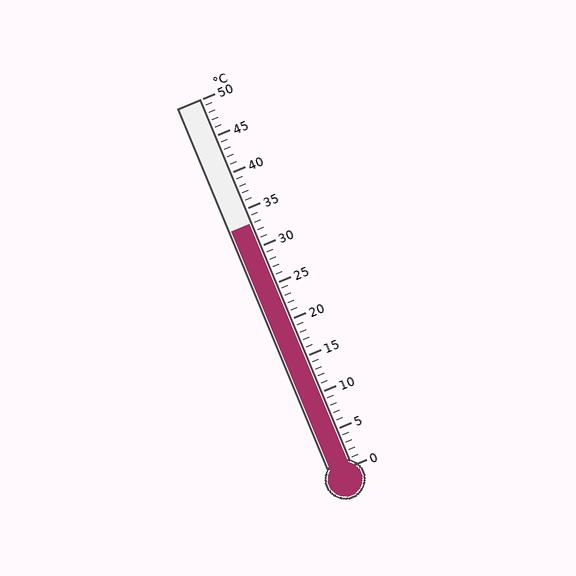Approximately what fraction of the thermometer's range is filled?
The thermometer is filled to approximately 65% of its range.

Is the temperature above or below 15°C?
The temperature is above 15°C.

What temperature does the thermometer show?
The thermometer shows approximately 33°C.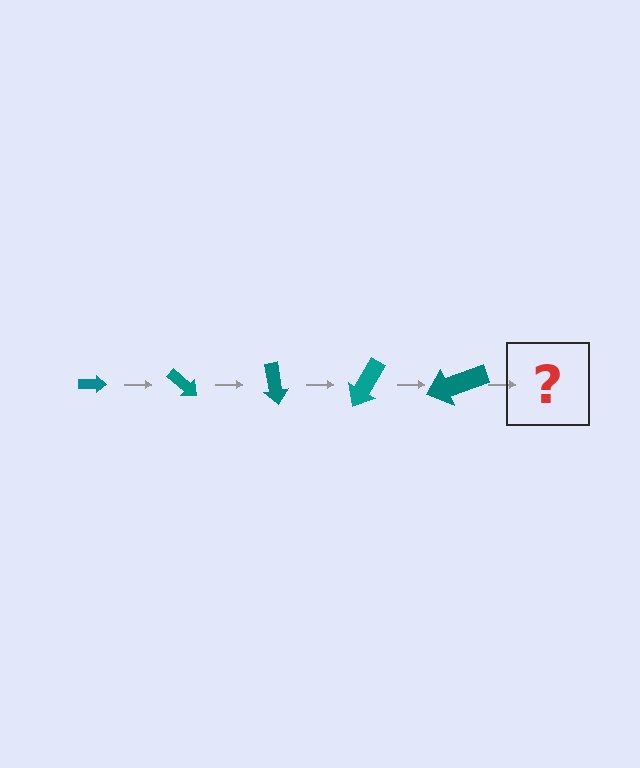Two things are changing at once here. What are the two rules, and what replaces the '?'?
The two rules are that the arrow grows larger each step and it rotates 40 degrees each step. The '?' should be an arrow, larger than the previous one and rotated 200 degrees from the start.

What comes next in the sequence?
The next element should be an arrow, larger than the previous one and rotated 200 degrees from the start.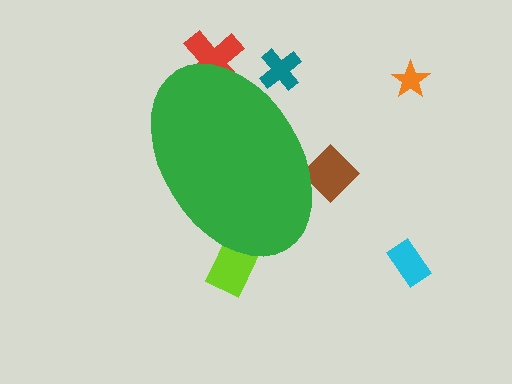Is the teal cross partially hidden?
Yes, the teal cross is partially hidden behind the green ellipse.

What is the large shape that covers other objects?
A green ellipse.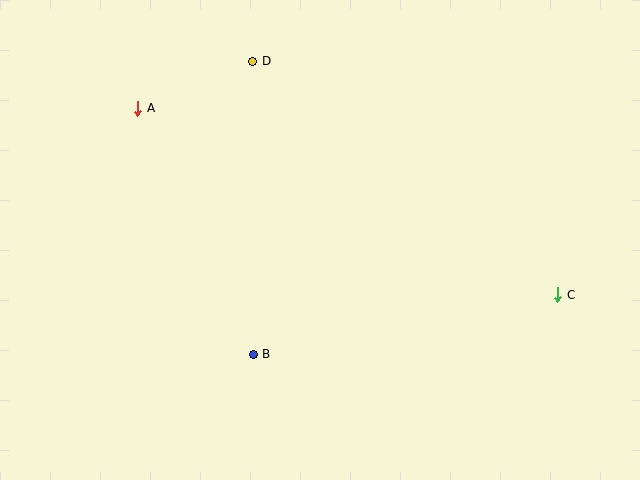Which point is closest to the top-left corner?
Point A is closest to the top-left corner.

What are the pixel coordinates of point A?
Point A is at (138, 108).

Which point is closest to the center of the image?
Point B at (253, 354) is closest to the center.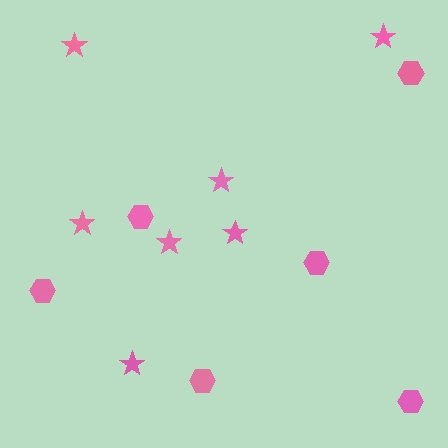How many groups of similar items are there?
There are 2 groups: one group of hexagons (6) and one group of stars (7).